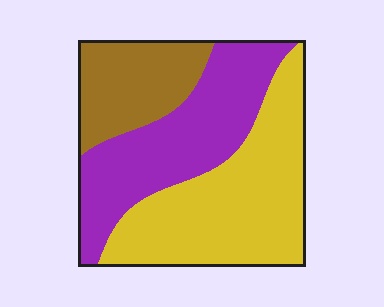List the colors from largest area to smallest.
From largest to smallest: yellow, purple, brown.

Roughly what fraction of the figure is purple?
Purple takes up about one third (1/3) of the figure.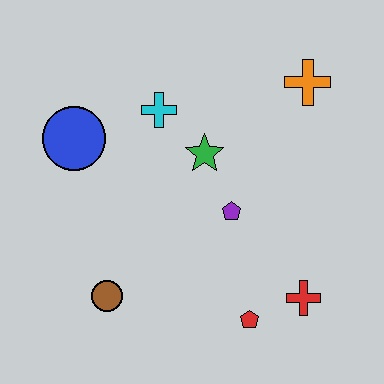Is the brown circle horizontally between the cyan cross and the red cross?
No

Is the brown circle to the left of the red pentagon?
Yes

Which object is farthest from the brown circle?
The orange cross is farthest from the brown circle.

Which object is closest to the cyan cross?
The green star is closest to the cyan cross.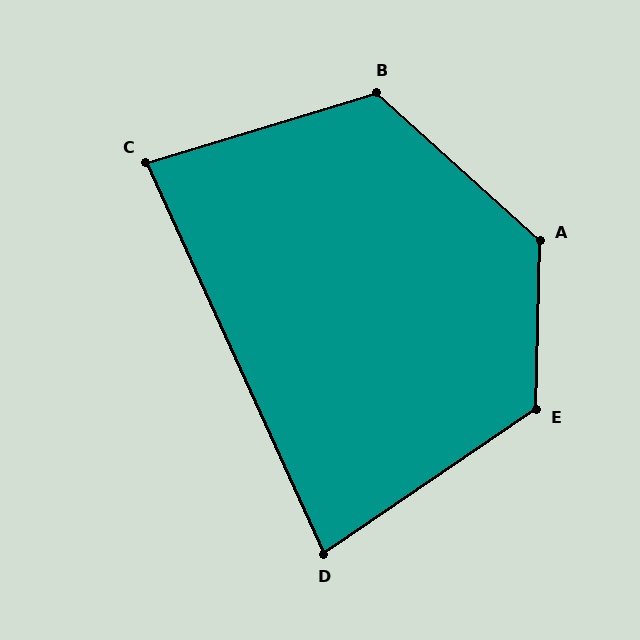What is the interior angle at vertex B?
Approximately 121 degrees (obtuse).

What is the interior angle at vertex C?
Approximately 83 degrees (acute).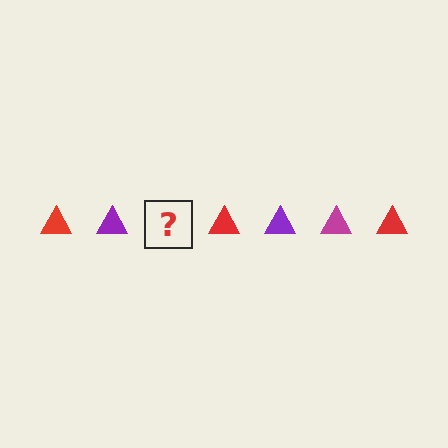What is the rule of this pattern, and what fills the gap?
The rule is that the pattern cycles through red, purple, magenta triangles. The gap should be filled with a magenta triangle.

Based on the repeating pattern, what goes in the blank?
The blank should be a magenta triangle.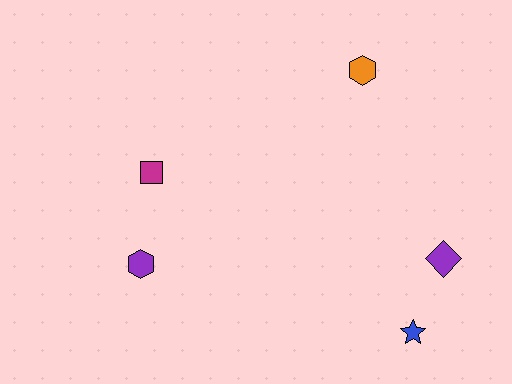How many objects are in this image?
There are 5 objects.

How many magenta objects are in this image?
There is 1 magenta object.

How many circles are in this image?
There are no circles.